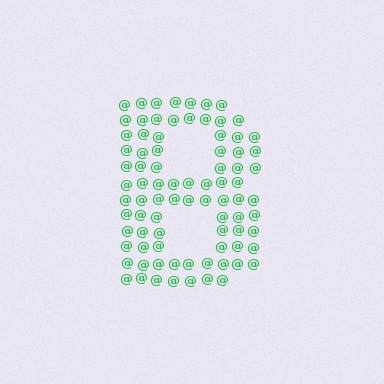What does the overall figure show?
The overall figure shows the letter B.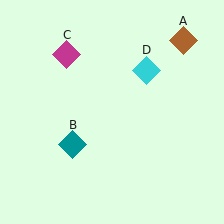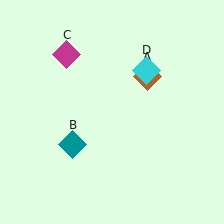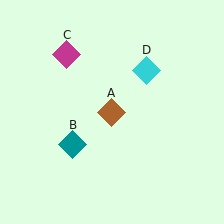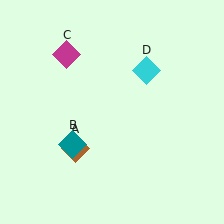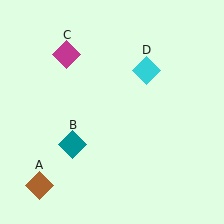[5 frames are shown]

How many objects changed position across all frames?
1 object changed position: brown diamond (object A).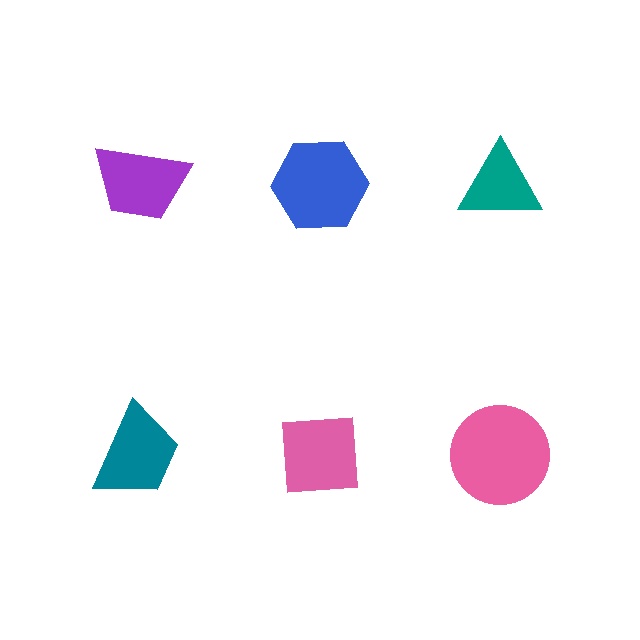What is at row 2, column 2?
A pink square.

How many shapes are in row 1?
3 shapes.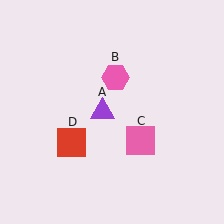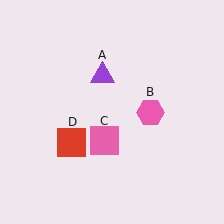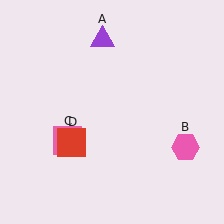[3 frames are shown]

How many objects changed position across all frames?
3 objects changed position: purple triangle (object A), pink hexagon (object B), pink square (object C).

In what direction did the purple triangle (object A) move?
The purple triangle (object A) moved up.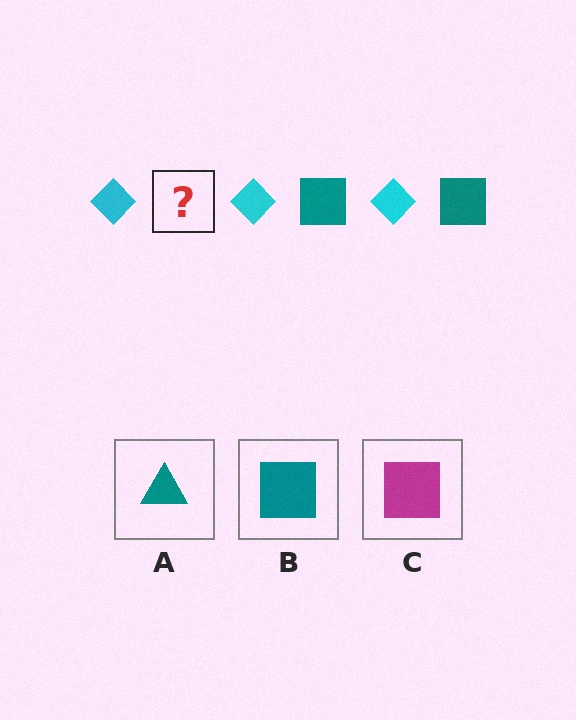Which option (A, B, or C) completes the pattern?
B.